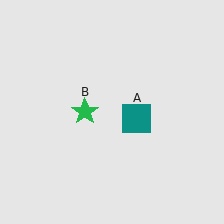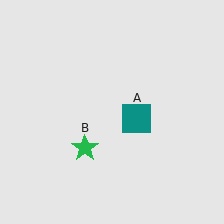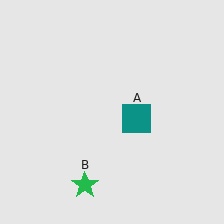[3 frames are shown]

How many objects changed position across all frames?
1 object changed position: green star (object B).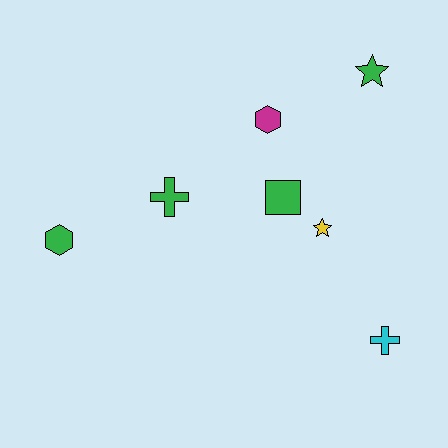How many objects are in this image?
There are 7 objects.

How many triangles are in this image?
There are no triangles.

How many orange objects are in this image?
There are no orange objects.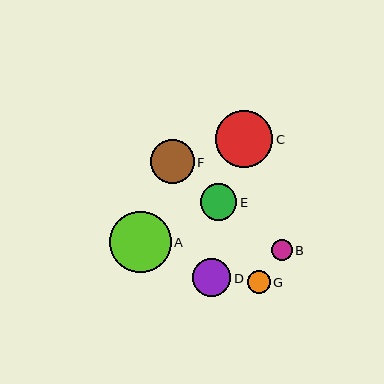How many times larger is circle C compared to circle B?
Circle C is approximately 2.7 times the size of circle B.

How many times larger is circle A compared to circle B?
Circle A is approximately 2.9 times the size of circle B.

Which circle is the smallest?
Circle B is the smallest with a size of approximately 21 pixels.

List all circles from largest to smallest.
From largest to smallest: A, C, F, D, E, G, B.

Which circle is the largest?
Circle A is the largest with a size of approximately 61 pixels.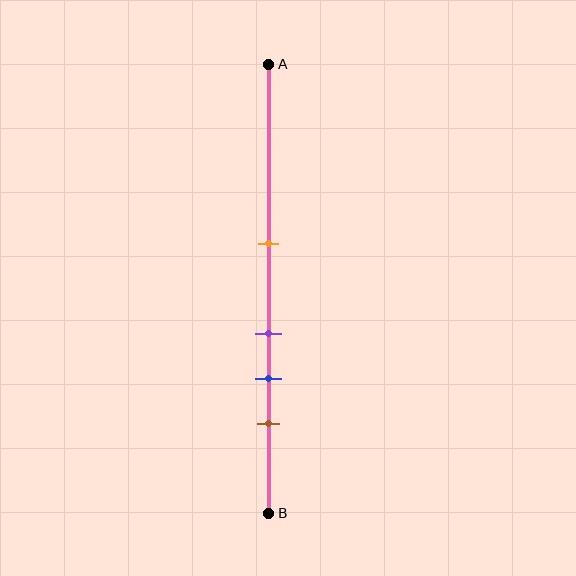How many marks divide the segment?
There are 4 marks dividing the segment.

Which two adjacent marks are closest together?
The purple and blue marks are the closest adjacent pair.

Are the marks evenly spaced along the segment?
No, the marks are not evenly spaced.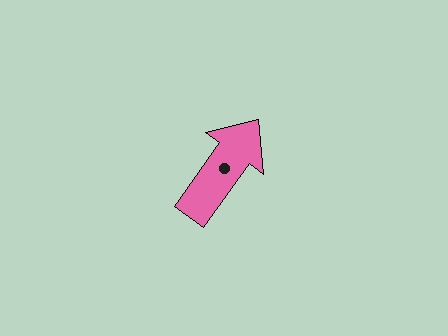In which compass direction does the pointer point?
Northeast.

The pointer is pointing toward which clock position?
Roughly 1 o'clock.